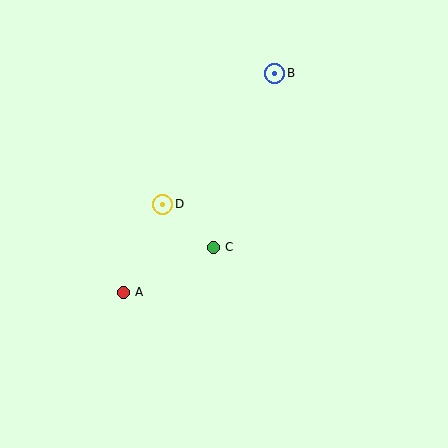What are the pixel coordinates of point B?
Point B is at (275, 73).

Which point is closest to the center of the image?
Point C at (213, 247) is closest to the center.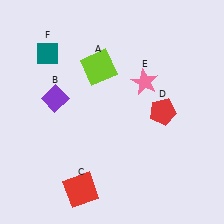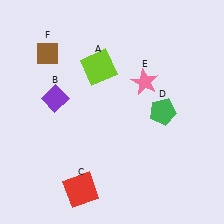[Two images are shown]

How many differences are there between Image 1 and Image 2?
There are 2 differences between the two images.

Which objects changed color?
D changed from red to green. F changed from teal to brown.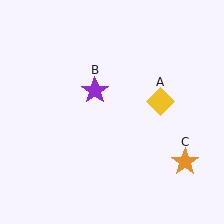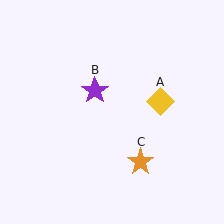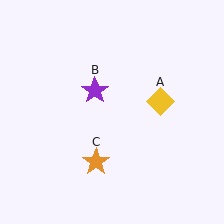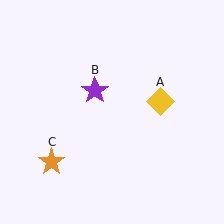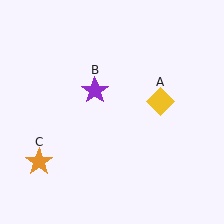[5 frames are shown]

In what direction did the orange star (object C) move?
The orange star (object C) moved left.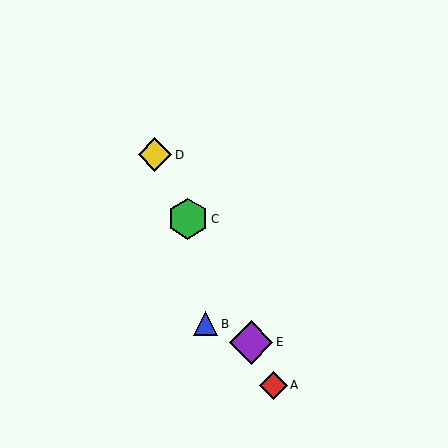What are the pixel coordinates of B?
Object B is at (205, 324).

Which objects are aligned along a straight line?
Objects A, C, D, E are aligned along a straight line.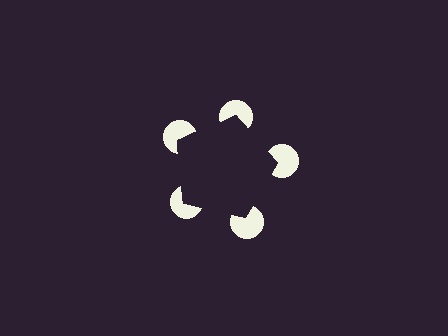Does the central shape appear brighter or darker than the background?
It typically appears slightly darker than the background, even though no actual brightness change is drawn.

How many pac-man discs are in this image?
There are 5 — one at each vertex of the illusory pentagon.